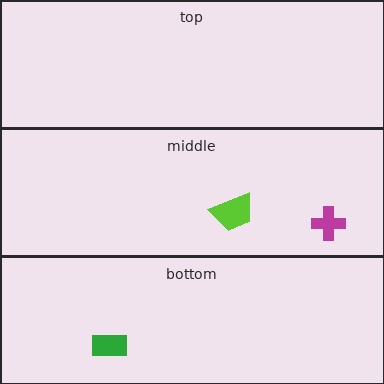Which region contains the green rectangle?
The bottom region.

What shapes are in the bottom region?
The green rectangle.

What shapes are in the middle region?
The magenta cross, the lime trapezoid.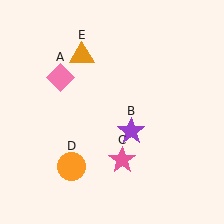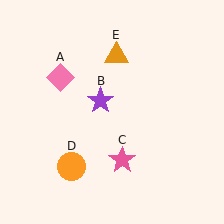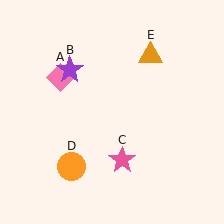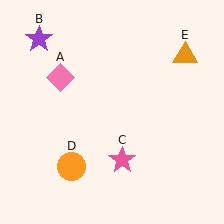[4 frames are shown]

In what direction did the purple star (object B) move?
The purple star (object B) moved up and to the left.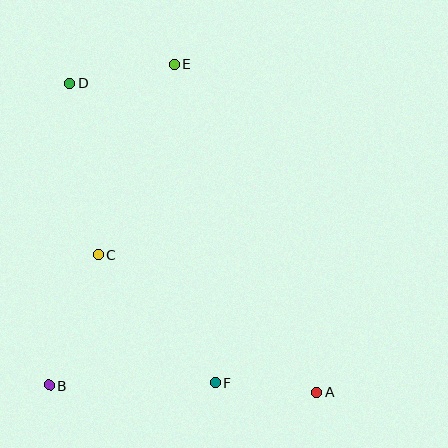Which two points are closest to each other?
Points A and F are closest to each other.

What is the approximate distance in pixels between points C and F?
The distance between C and F is approximately 174 pixels.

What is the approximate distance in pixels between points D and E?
The distance between D and E is approximately 106 pixels.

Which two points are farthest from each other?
Points A and D are farthest from each other.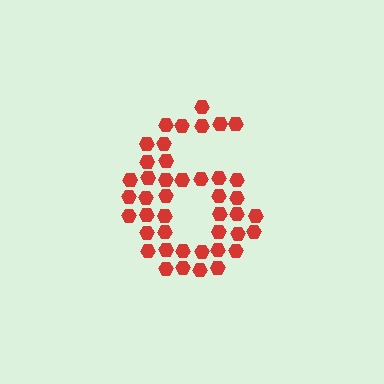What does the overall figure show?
The overall figure shows the digit 6.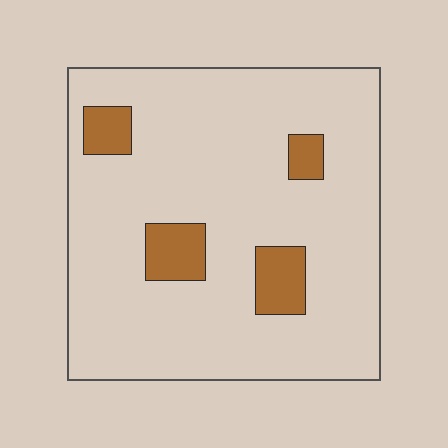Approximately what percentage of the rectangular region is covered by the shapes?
Approximately 10%.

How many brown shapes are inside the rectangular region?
4.